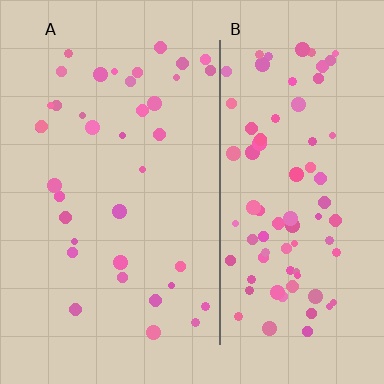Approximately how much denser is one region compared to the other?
Approximately 2.3× — region B over region A.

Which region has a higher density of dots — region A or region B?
B (the right).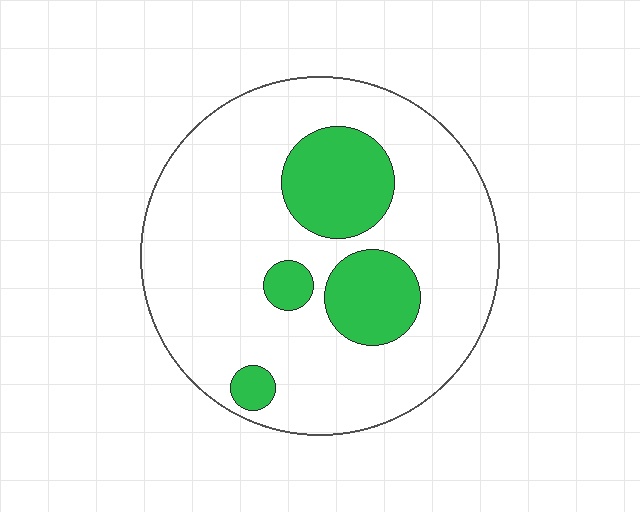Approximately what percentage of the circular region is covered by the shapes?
Approximately 20%.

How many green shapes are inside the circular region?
4.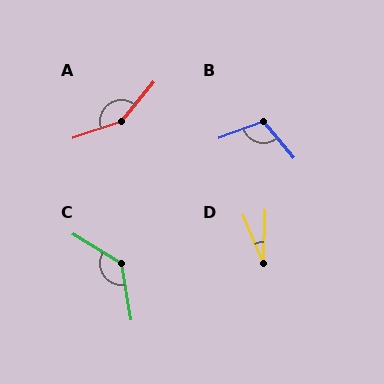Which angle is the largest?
A, at approximately 148 degrees.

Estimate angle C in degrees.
Approximately 130 degrees.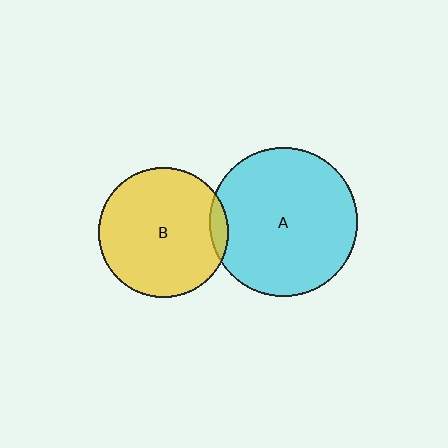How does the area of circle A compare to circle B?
Approximately 1.3 times.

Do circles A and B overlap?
Yes.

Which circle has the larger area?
Circle A (cyan).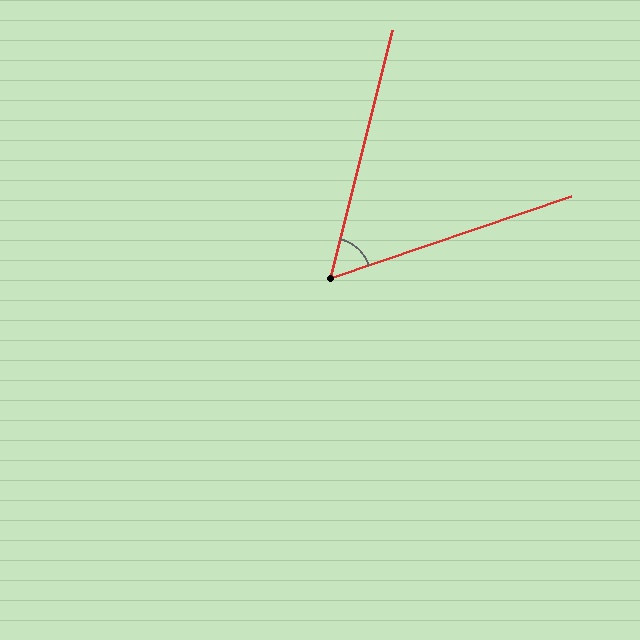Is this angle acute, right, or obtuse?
It is acute.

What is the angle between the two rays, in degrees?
Approximately 57 degrees.